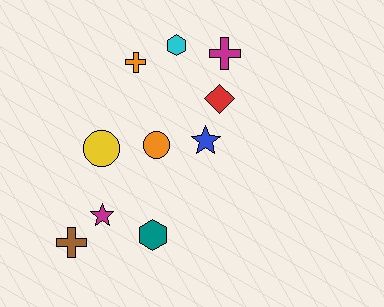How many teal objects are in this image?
There is 1 teal object.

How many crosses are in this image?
There are 3 crosses.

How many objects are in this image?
There are 10 objects.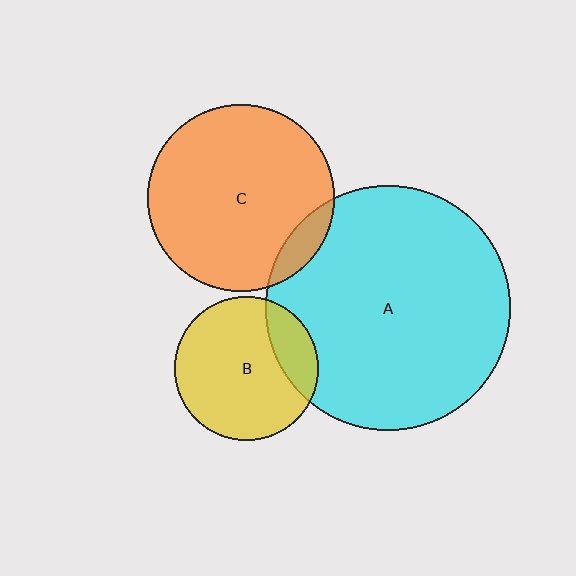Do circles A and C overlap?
Yes.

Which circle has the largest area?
Circle A (cyan).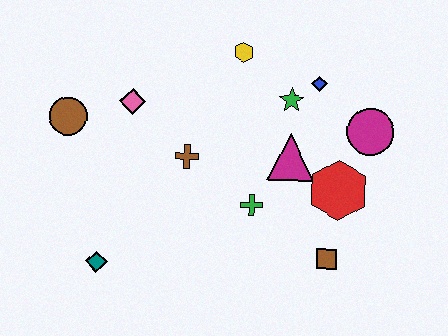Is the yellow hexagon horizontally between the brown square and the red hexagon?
No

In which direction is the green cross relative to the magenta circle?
The green cross is to the left of the magenta circle.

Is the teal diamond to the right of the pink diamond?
No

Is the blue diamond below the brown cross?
No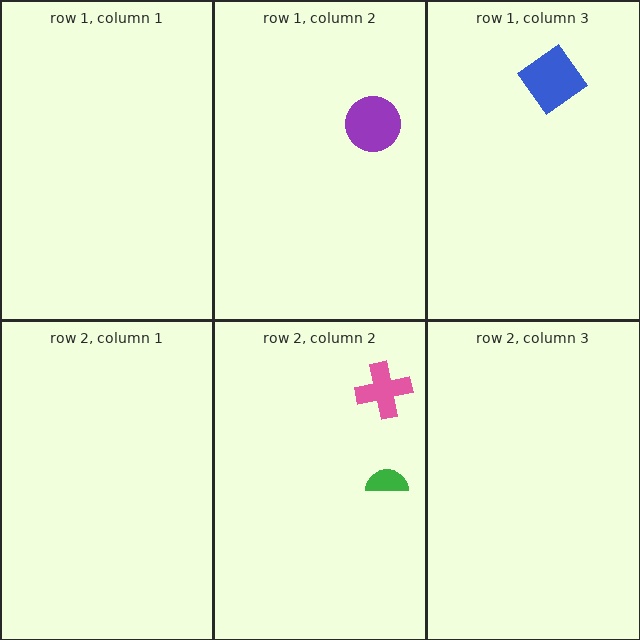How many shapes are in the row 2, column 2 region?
2.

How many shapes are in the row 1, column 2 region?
1.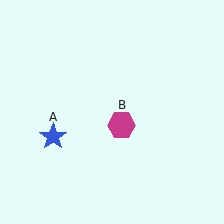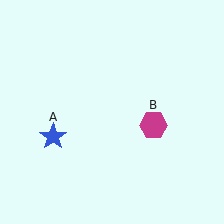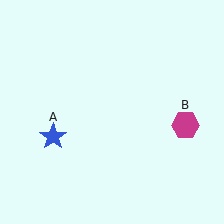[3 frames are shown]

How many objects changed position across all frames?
1 object changed position: magenta hexagon (object B).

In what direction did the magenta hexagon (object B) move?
The magenta hexagon (object B) moved right.